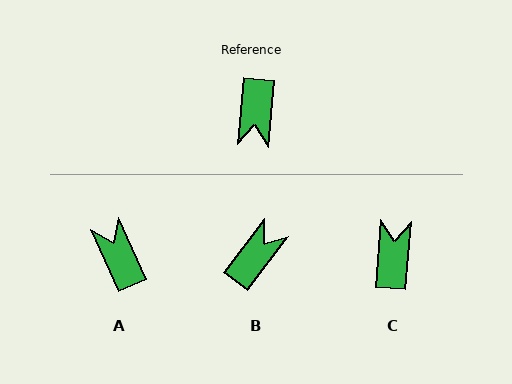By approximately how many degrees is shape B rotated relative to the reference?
Approximately 148 degrees counter-clockwise.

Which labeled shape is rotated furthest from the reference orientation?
C, about 179 degrees away.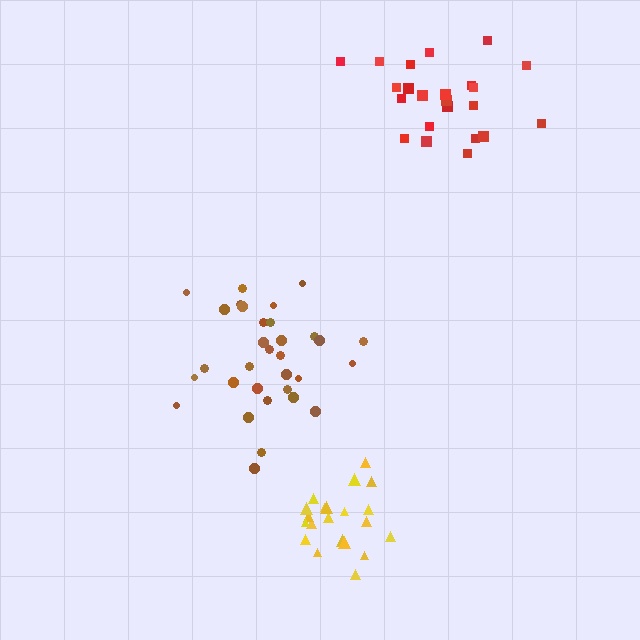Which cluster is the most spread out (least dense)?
Brown.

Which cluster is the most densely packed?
Yellow.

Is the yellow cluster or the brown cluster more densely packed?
Yellow.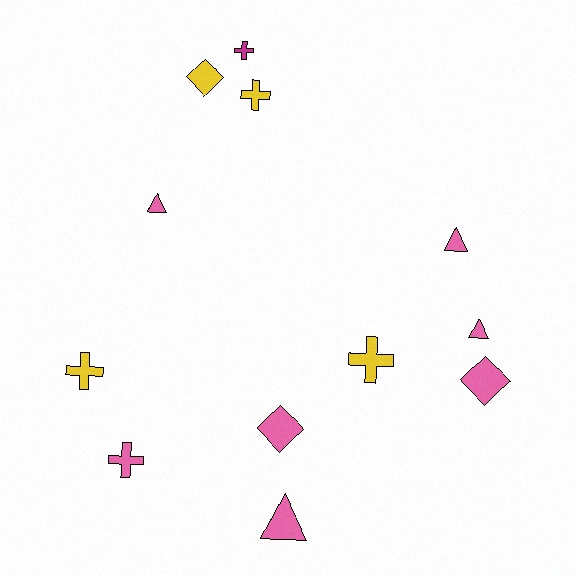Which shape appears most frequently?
Cross, with 5 objects.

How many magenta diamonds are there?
There are no magenta diamonds.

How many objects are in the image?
There are 12 objects.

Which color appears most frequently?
Pink, with 7 objects.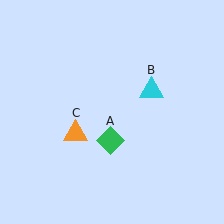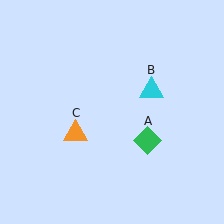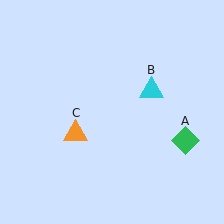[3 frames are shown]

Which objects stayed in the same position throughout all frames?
Cyan triangle (object B) and orange triangle (object C) remained stationary.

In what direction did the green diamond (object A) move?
The green diamond (object A) moved right.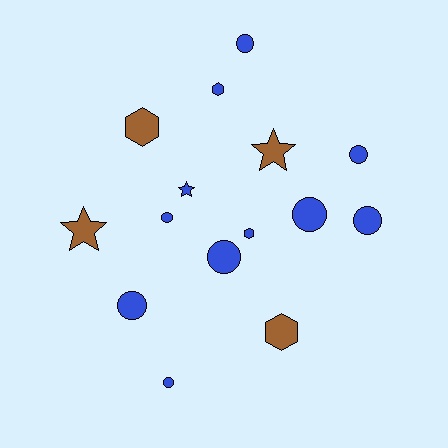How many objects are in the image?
There are 15 objects.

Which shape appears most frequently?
Circle, with 8 objects.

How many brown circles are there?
There are no brown circles.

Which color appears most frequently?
Blue, with 11 objects.